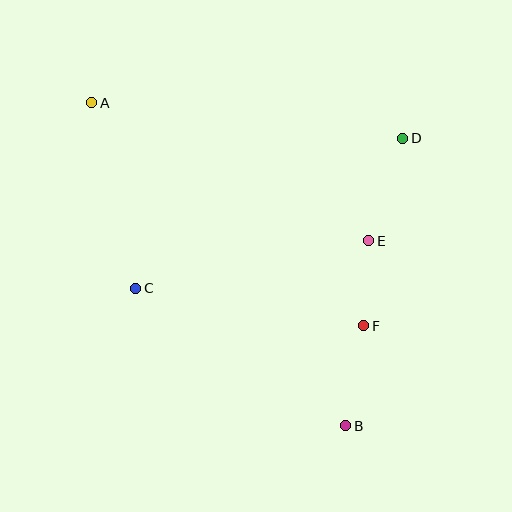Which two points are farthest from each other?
Points A and B are farthest from each other.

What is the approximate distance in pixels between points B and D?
The distance between B and D is approximately 293 pixels.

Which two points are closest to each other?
Points E and F are closest to each other.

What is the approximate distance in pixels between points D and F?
The distance between D and F is approximately 192 pixels.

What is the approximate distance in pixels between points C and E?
The distance between C and E is approximately 238 pixels.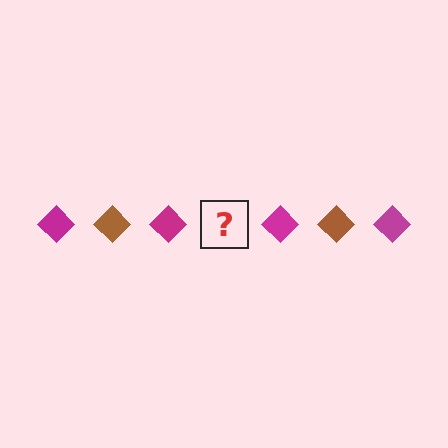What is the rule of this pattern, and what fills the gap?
The rule is that the pattern cycles through magenta, brown diamonds. The gap should be filled with a brown diamond.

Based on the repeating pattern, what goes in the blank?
The blank should be a brown diamond.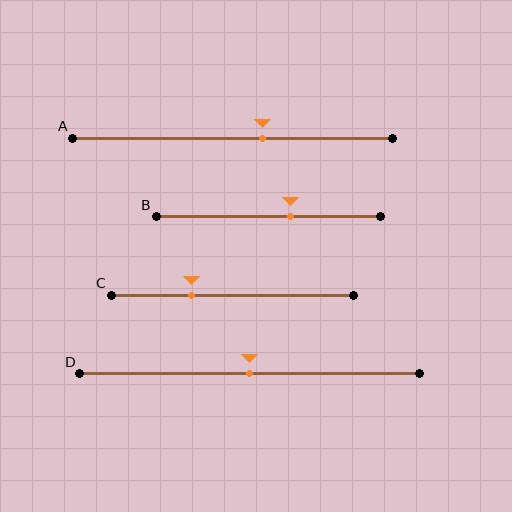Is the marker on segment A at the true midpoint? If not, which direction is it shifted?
No, the marker on segment A is shifted to the right by about 9% of the segment length.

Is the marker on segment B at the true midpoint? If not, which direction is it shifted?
No, the marker on segment B is shifted to the right by about 10% of the segment length.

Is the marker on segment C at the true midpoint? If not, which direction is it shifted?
No, the marker on segment C is shifted to the left by about 17% of the segment length.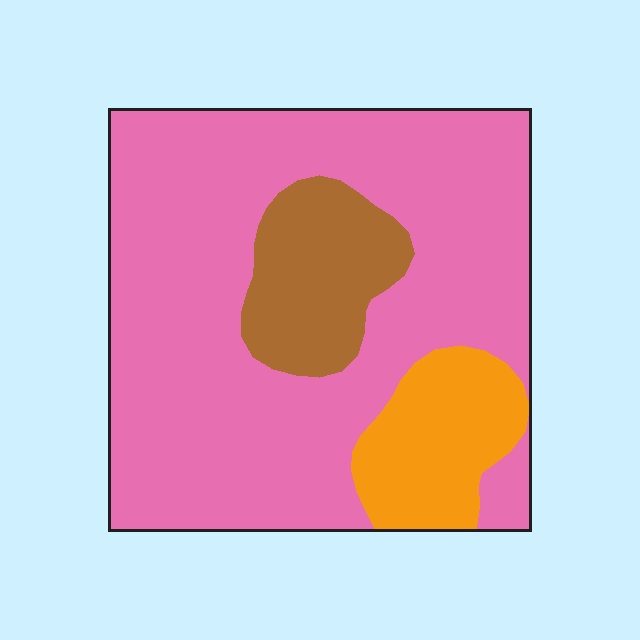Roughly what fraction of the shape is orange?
Orange takes up about one eighth (1/8) of the shape.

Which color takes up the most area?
Pink, at roughly 75%.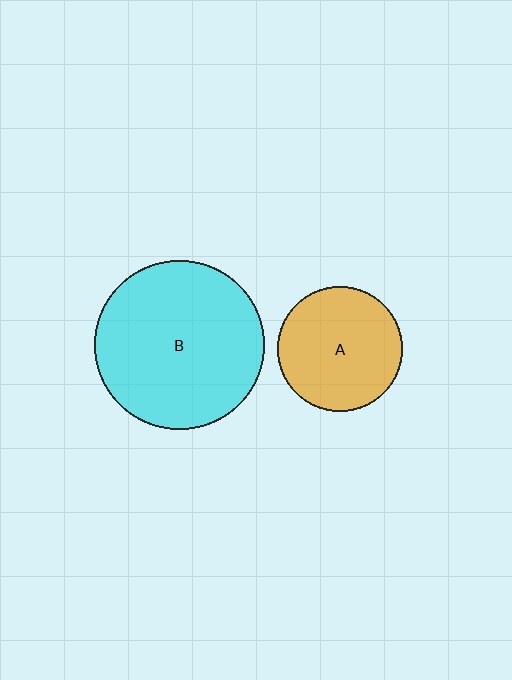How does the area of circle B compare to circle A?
Approximately 1.8 times.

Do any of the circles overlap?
No, none of the circles overlap.